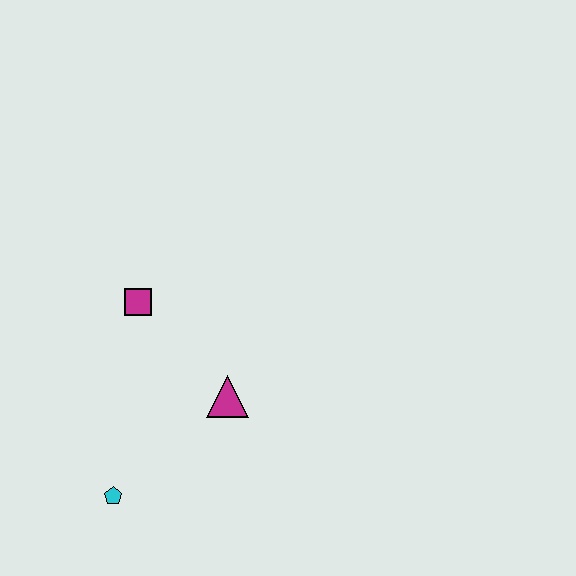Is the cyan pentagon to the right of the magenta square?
No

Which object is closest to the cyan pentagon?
The magenta triangle is closest to the cyan pentagon.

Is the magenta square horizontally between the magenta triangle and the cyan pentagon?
Yes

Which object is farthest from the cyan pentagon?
The magenta square is farthest from the cyan pentagon.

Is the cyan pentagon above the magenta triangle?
No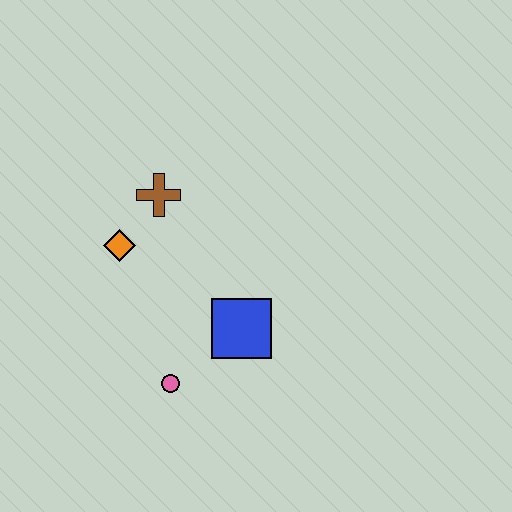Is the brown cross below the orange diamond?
No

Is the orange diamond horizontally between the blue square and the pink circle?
No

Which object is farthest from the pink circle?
The brown cross is farthest from the pink circle.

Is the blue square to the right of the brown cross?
Yes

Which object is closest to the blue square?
The pink circle is closest to the blue square.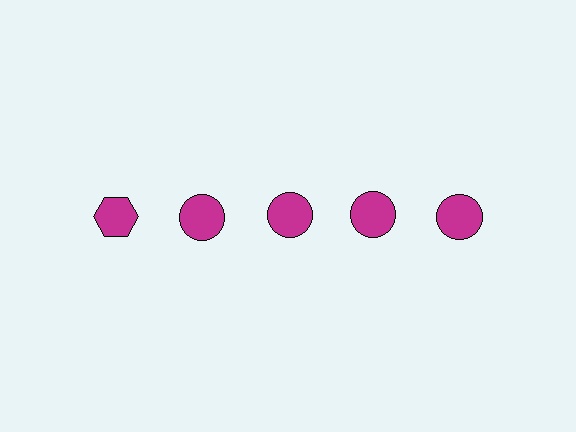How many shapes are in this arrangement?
There are 5 shapes arranged in a grid pattern.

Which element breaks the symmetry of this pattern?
The magenta hexagon in the top row, leftmost column breaks the symmetry. All other shapes are magenta circles.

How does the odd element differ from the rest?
It has a different shape: hexagon instead of circle.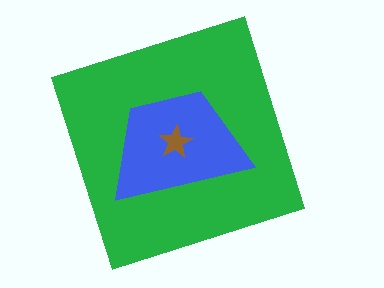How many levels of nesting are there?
3.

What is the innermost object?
The brown star.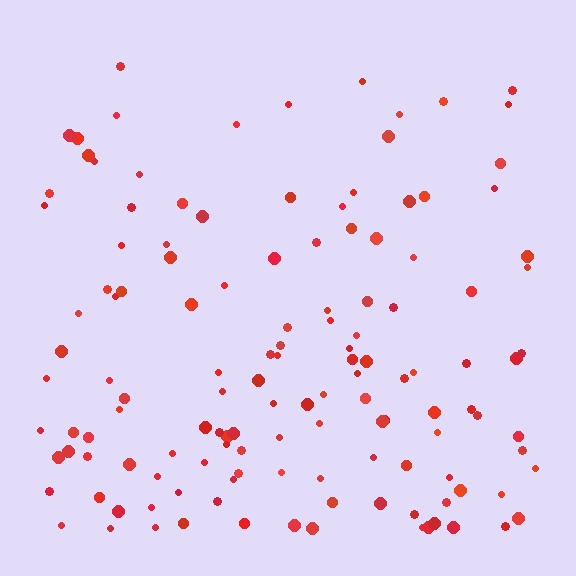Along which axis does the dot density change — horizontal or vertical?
Vertical.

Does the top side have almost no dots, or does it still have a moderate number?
Still a moderate number, just noticeably fewer than the bottom.